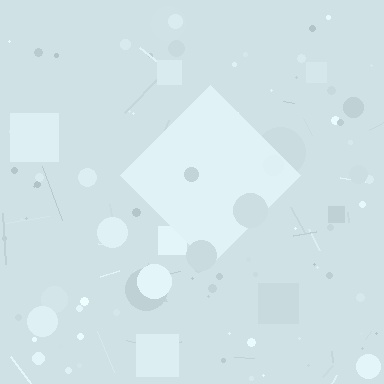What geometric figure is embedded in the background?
A diamond is embedded in the background.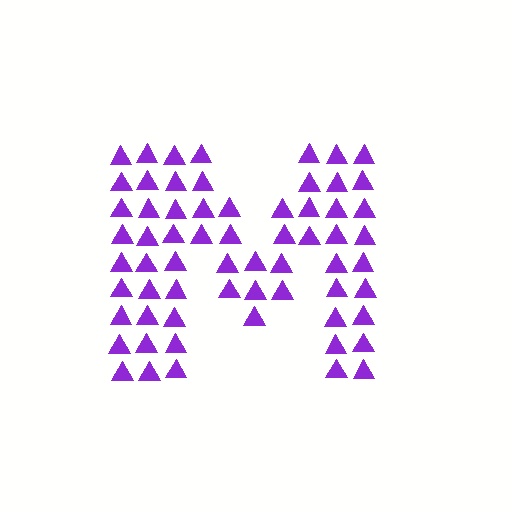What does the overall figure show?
The overall figure shows the letter M.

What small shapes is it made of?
It is made of small triangles.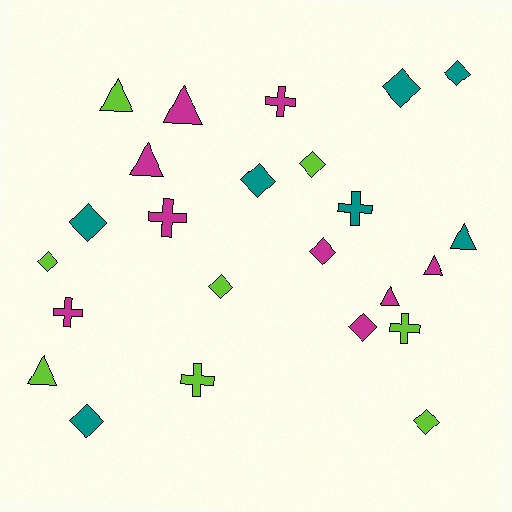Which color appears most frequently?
Magenta, with 9 objects.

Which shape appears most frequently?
Diamond, with 11 objects.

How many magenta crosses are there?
There are 3 magenta crosses.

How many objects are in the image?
There are 24 objects.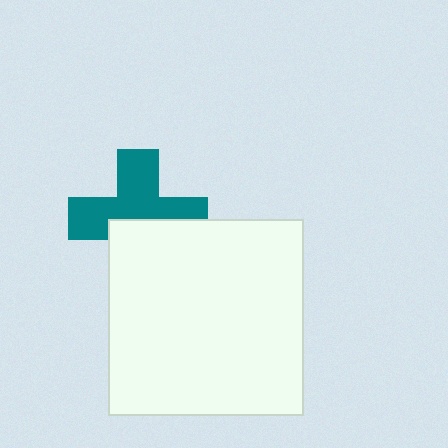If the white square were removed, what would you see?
You would see the complete teal cross.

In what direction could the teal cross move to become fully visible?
The teal cross could move up. That would shift it out from behind the white square entirely.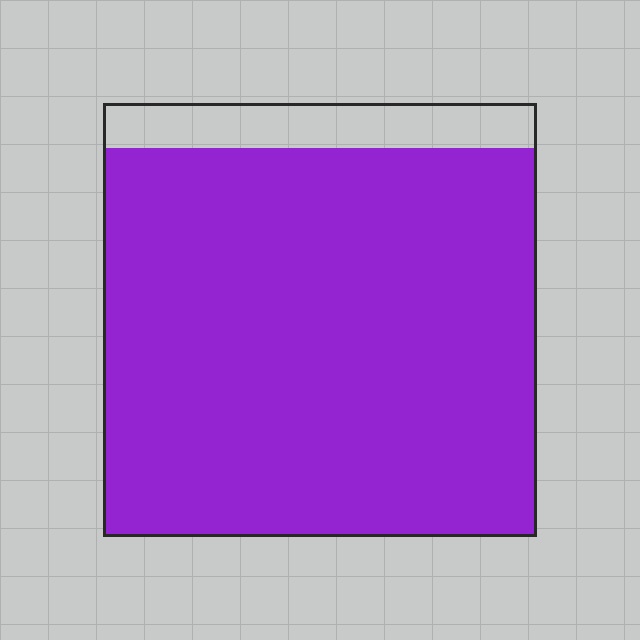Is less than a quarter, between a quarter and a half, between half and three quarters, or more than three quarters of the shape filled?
More than three quarters.